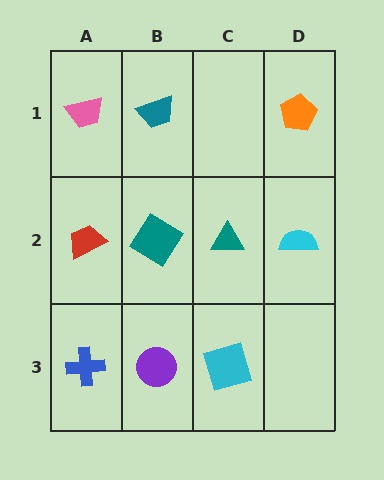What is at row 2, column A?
A red trapezoid.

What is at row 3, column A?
A blue cross.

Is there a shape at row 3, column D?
No, that cell is empty.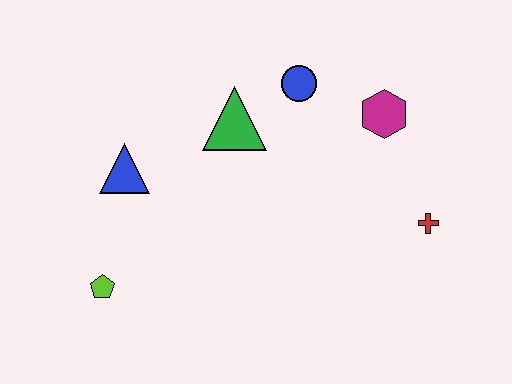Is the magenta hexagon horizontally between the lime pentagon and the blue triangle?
No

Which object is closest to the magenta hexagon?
The blue circle is closest to the magenta hexagon.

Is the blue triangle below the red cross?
No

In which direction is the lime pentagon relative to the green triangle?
The lime pentagon is below the green triangle.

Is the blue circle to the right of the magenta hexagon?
No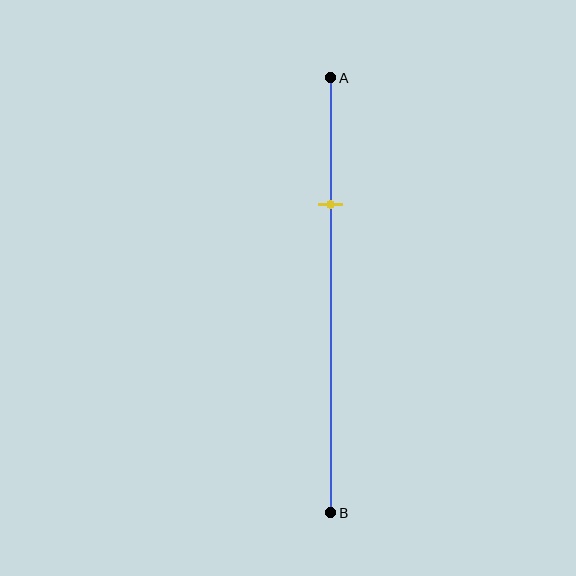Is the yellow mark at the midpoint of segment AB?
No, the mark is at about 30% from A, not at the 50% midpoint.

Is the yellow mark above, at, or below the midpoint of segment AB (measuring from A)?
The yellow mark is above the midpoint of segment AB.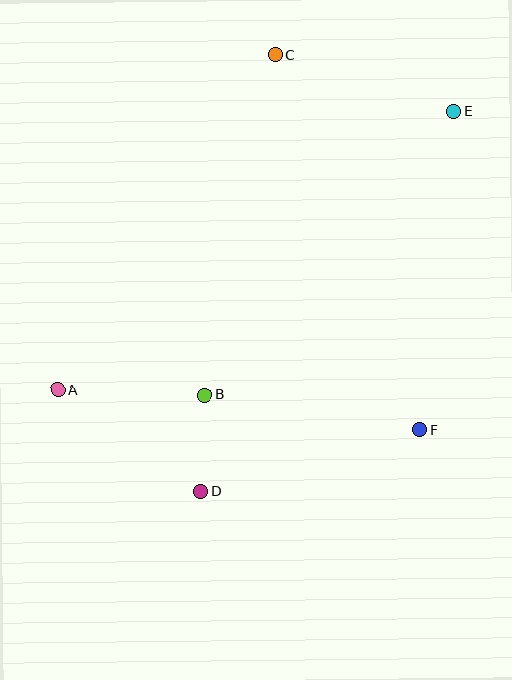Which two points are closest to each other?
Points B and D are closest to each other.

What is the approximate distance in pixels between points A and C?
The distance between A and C is approximately 400 pixels.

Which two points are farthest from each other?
Points A and E are farthest from each other.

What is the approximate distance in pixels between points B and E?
The distance between B and E is approximately 377 pixels.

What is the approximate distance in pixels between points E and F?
The distance between E and F is approximately 321 pixels.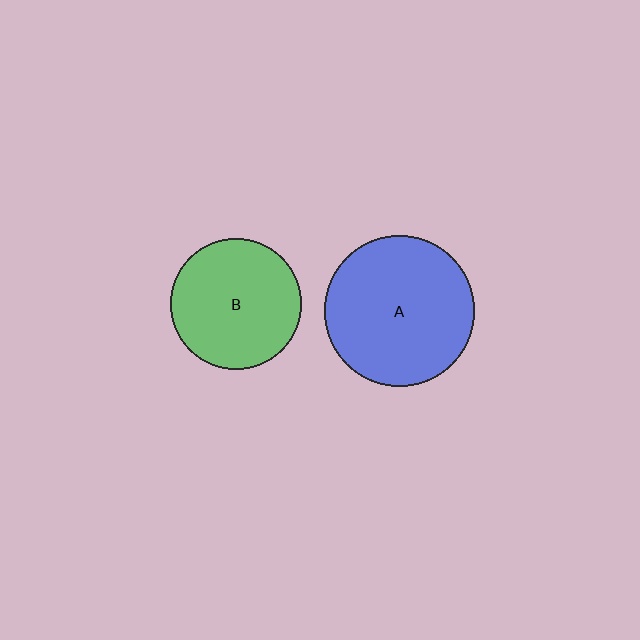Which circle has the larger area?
Circle A (blue).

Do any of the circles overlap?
No, none of the circles overlap.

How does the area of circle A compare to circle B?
Approximately 1.3 times.